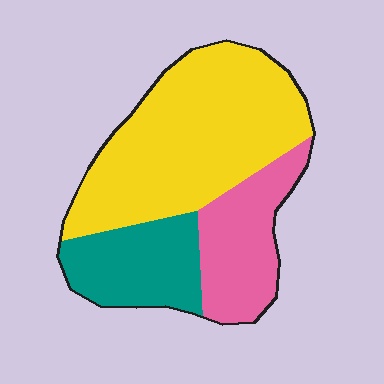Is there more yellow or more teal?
Yellow.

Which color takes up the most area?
Yellow, at roughly 55%.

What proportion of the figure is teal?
Teal takes up about one fifth (1/5) of the figure.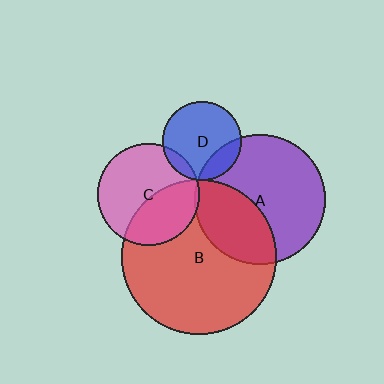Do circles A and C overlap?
Yes.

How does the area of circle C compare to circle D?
Approximately 1.7 times.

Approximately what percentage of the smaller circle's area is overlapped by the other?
Approximately 5%.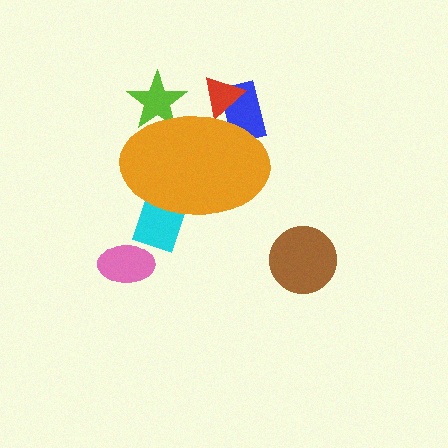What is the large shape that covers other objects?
An orange ellipse.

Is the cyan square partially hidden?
Yes, the cyan square is partially hidden behind the orange ellipse.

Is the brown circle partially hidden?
No, the brown circle is fully visible.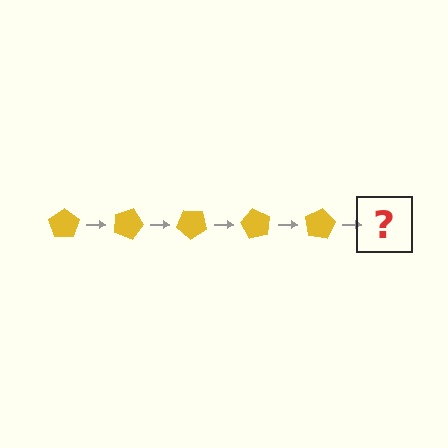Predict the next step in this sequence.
The next step is a yellow pentagon rotated 100 degrees.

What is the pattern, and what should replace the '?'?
The pattern is that the pentagon rotates 20 degrees each step. The '?' should be a yellow pentagon rotated 100 degrees.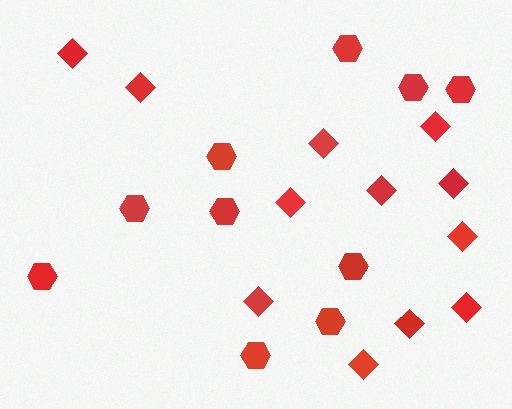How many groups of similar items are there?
There are 2 groups: one group of hexagons (10) and one group of diamonds (12).